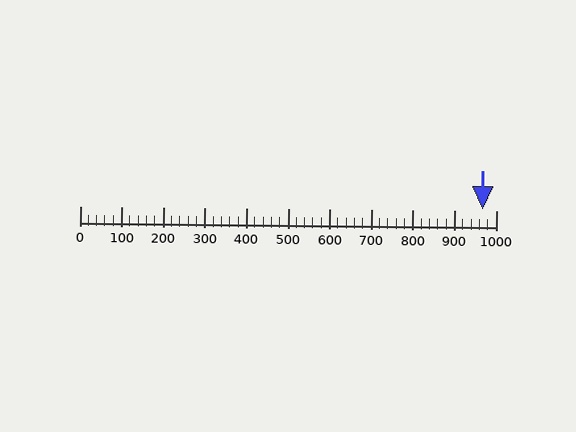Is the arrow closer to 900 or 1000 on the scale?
The arrow is closer to 1000.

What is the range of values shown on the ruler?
The ruler shows values from 0 to 1000.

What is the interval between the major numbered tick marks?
The major tick marks are spaced 100 units apart.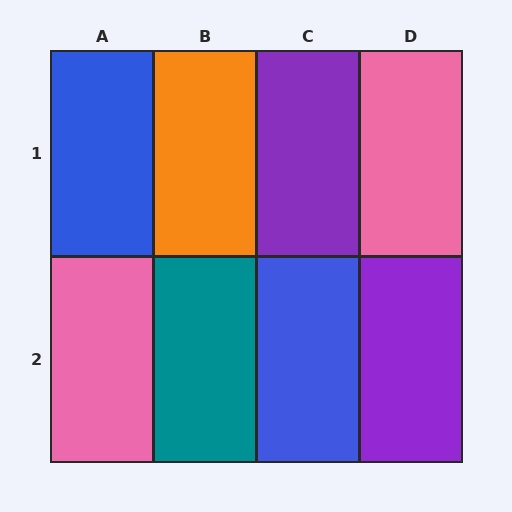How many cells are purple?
2 cells are purple.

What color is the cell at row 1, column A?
Blue.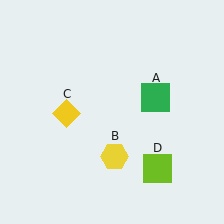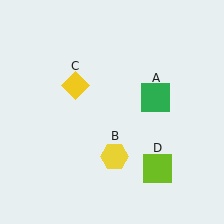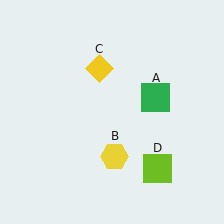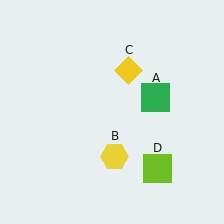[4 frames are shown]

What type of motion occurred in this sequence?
The yellow diamond (object C) rotated clockwise around the center of the scene.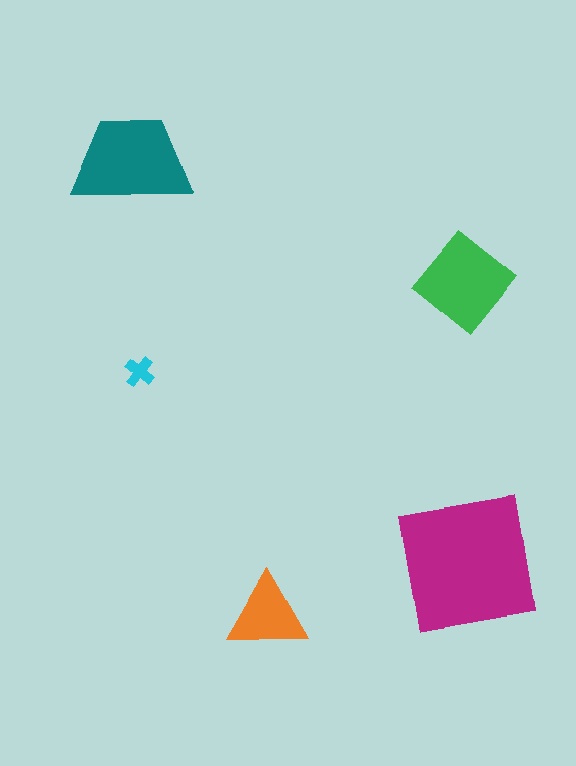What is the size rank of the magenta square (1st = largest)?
1st.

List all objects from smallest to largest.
The cyan cross, the orange triangle, the green diamond, the teal trapezoid, the magenta square.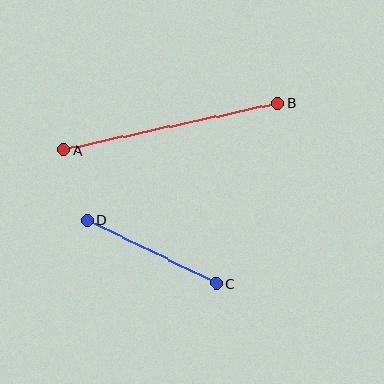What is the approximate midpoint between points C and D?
The midpoint is at approximately (152, 252) pixels.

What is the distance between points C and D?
The distance is approximately 143 pixels.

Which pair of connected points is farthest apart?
Points A and B are farthest apart.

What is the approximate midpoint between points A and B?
The midpoint is at approximately (171, 126) pixels.